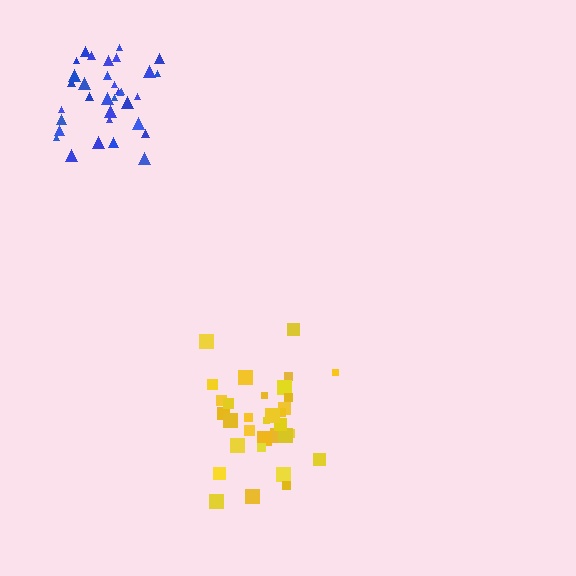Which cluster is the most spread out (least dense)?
Yellow.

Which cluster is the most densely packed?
Blue.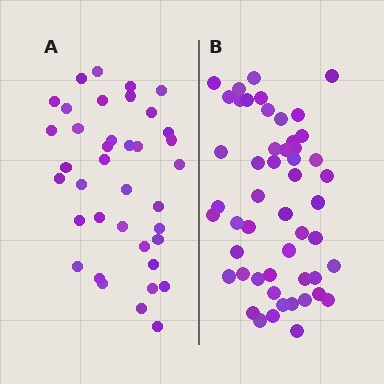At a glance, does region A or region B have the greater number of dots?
Region B (the right region) has more dots.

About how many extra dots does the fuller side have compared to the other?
Region B has approximately 15 more dots than region A.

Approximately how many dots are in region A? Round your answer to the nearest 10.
About 40 dots. (The exact count is 38, which rounds to 40.)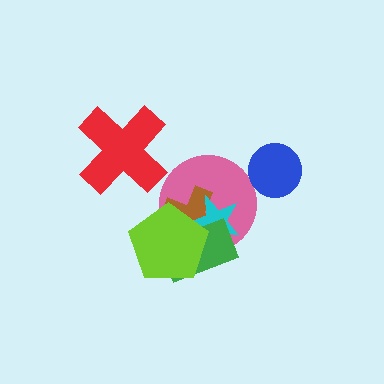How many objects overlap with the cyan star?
4 objects overlap with the cyan star.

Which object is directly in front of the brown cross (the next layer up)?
The cyan star is directly in front of the brown cross.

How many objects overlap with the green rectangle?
4 objects overlap with the green rectangle.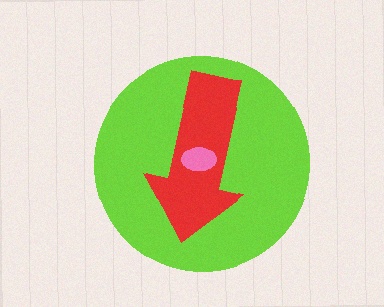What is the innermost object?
The pink ellipse.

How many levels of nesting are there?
3.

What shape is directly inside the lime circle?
The red arrow.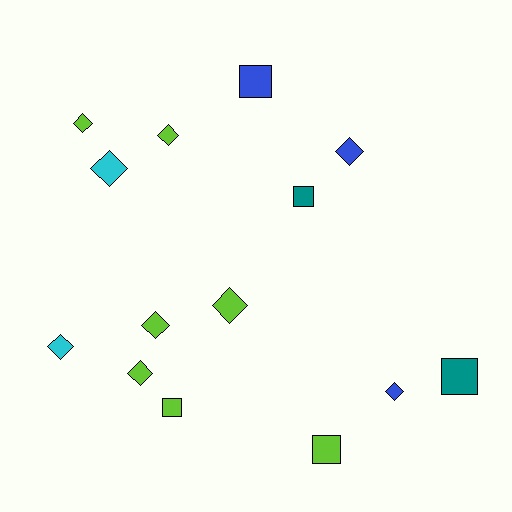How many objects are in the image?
There are 14 objects.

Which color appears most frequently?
Lime, with 7 objects.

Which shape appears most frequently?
Diamond, with 9 objects.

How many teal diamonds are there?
There are no teal diamonds.